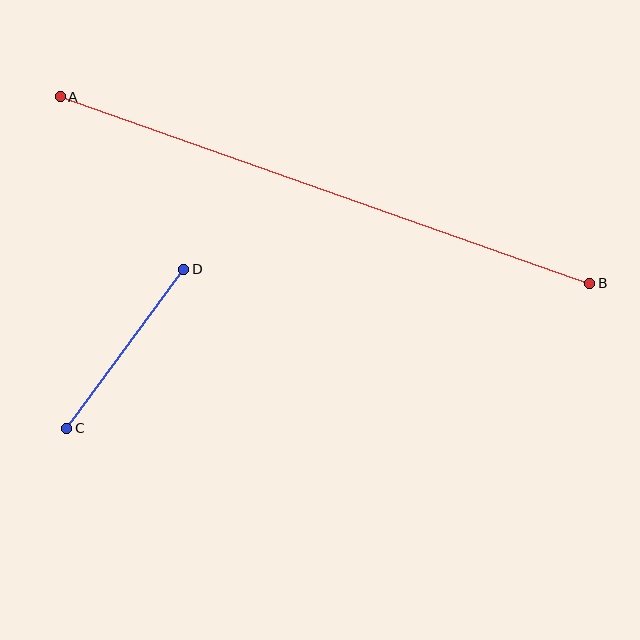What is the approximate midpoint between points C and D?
The midpoint is at approximately (125, 349) pixels.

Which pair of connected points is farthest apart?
Points A and B are farthest apart.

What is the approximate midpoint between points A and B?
The midpoint is at approximately (325, 190) pixels.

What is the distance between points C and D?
The distance is approximately 197 pixels.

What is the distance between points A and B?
The distance is approximately 561 pixels.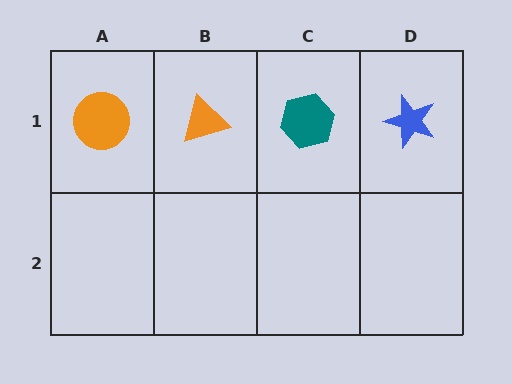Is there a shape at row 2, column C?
No, that cell is empty.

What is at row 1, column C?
A teal hexagon.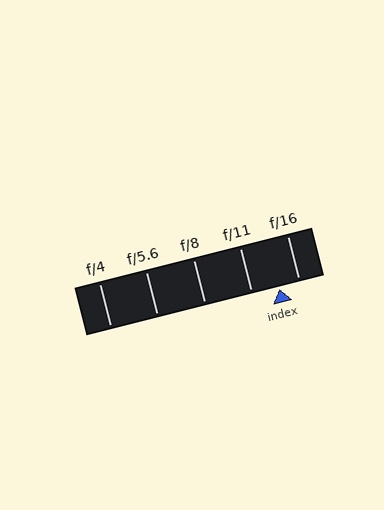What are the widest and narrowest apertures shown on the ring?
The widest aperture shown is f/4 and the narrowest is f/16.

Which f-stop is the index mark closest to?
The index mark is closest to f/16.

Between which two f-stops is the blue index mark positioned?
The index mark is between f/11 and f/16.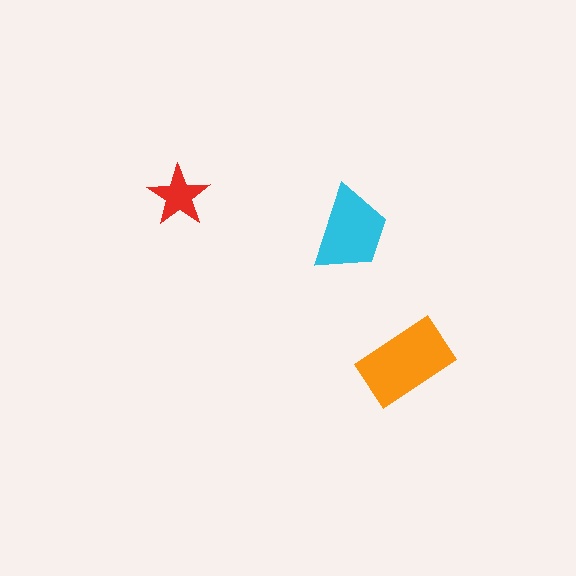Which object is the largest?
The orange rectangle.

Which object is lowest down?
The orange rectangle is bottommost.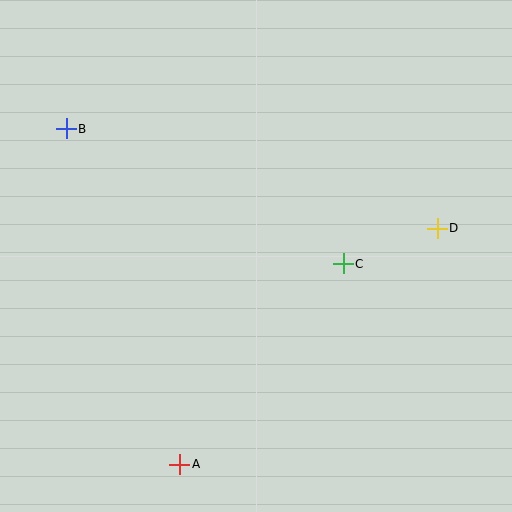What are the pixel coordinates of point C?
Point C is at (343, 264).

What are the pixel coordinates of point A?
Point A is at (180, 464).